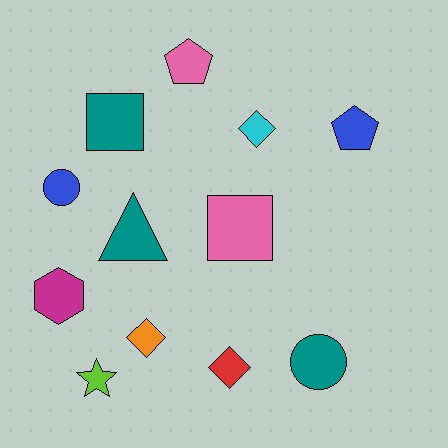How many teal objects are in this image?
There are 3 teal objects.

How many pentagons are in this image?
There are 2 pentagons.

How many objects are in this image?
There are 12 objects.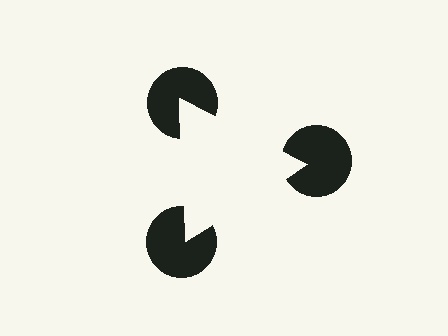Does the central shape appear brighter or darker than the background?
It typically appears slightly brighter than the background, even though no actual brightness change is drawn.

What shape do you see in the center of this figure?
An illusory triangle — its edges are inferred from the aligned wedge cuts in the pac-man discs, not physically drawn.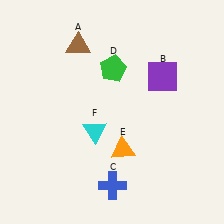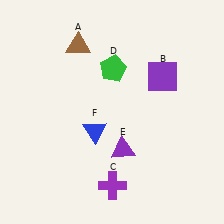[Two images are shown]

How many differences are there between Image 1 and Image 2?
There are 3 differences between the two images.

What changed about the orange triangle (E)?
In Image 1, E is orange. In Image 2, it changed to purple.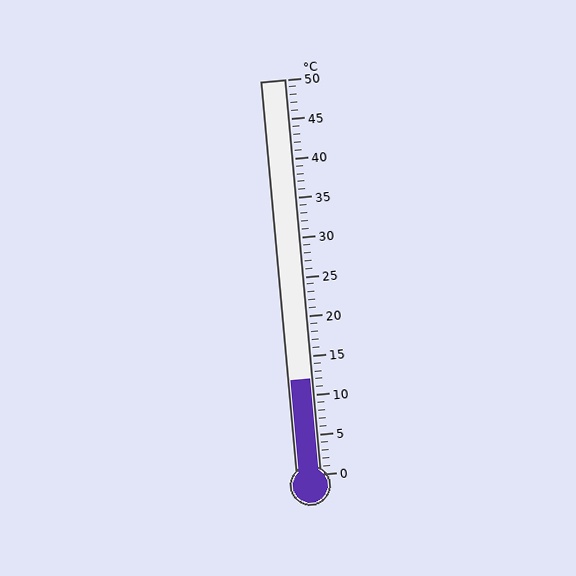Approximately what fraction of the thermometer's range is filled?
The thermometer is filled to approximately 25% of its range.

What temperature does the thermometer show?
The thermometer shows approximately 12°C.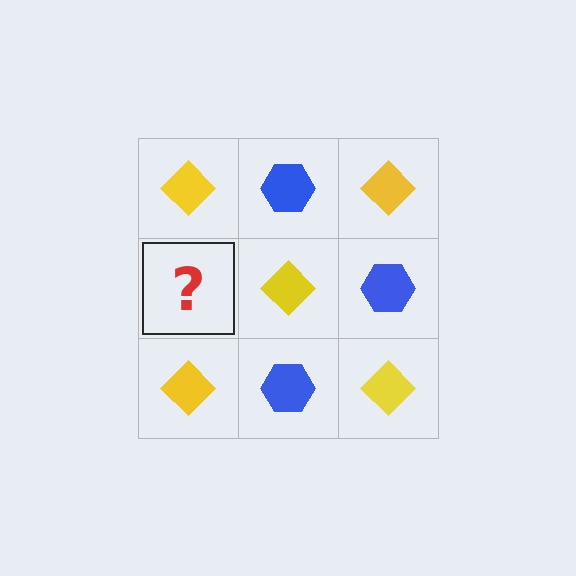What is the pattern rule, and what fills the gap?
The rule is that it alternates yellow diamond and blue hexagon in a checkerboard pattern. The gap should be filled with a blue hexagon.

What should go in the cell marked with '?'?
The missing cell should contain a blue hexagon.